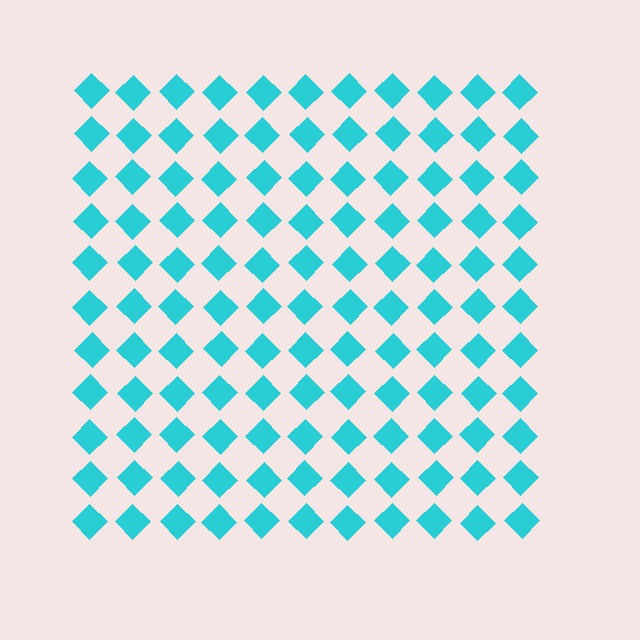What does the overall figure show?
The overall figure shows a square.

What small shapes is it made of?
It is made of small diamonds.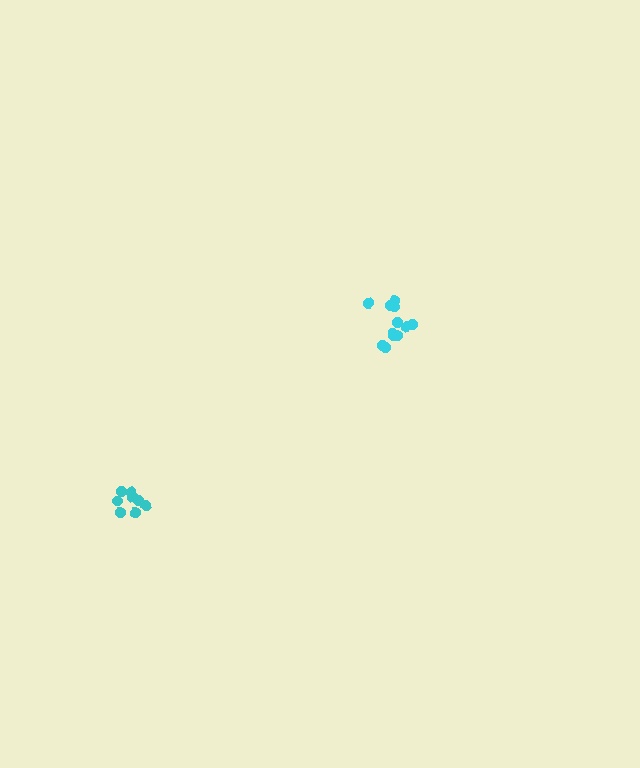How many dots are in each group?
Group 1: 13 dots, Group 2: 8 dots (21 total).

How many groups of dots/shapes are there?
There are 2 groups.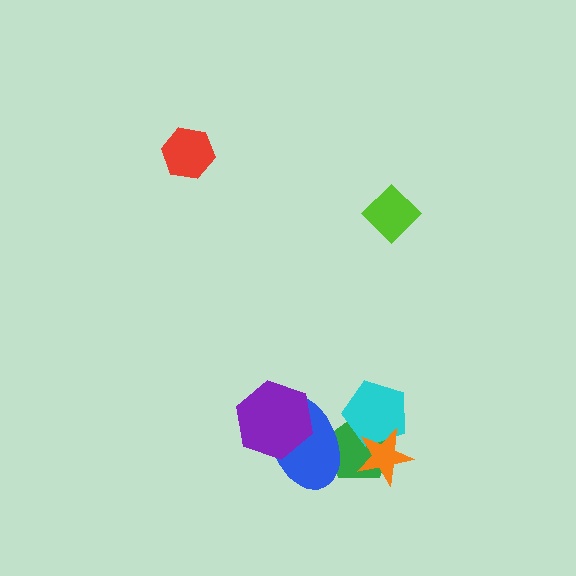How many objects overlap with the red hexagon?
0 objects overlap with the red hexagon.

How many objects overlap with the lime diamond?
0 objects overlap with the lime diamond.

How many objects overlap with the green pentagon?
3 objects overlap with the green pentagon.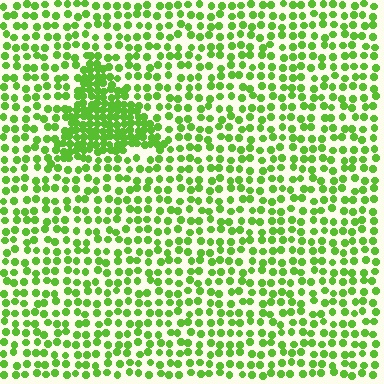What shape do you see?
I see a triangle.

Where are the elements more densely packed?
The elements are more densely packed inside the triangle boundary.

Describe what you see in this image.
The image contains small lime elements arranged at two different densities. A triangle-shaped region is visible where the elements are more densely packed than the surrounding area.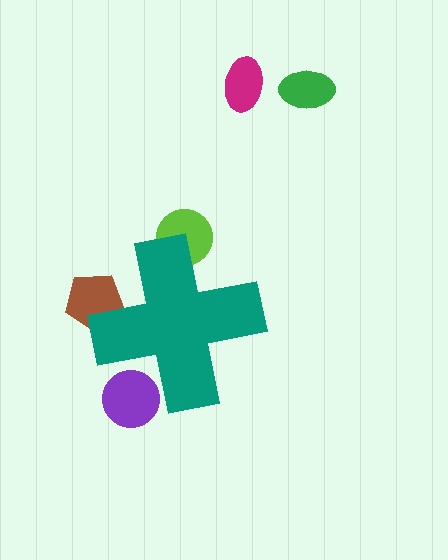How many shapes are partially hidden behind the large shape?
3 shapes are partially hidden.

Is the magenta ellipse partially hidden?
No, the magenta ellipse is fully visible.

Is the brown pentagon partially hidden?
Yes, the brown pentagon is partially hidden behind the teal cross.